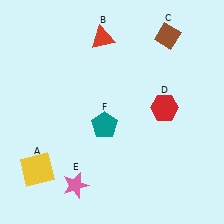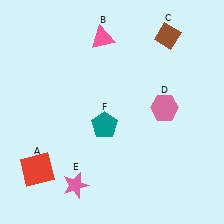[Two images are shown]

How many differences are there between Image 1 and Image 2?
There are 3 differences between the two images.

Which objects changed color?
A changed from yellow to red. B changed from red to pink. D changed from red to pink.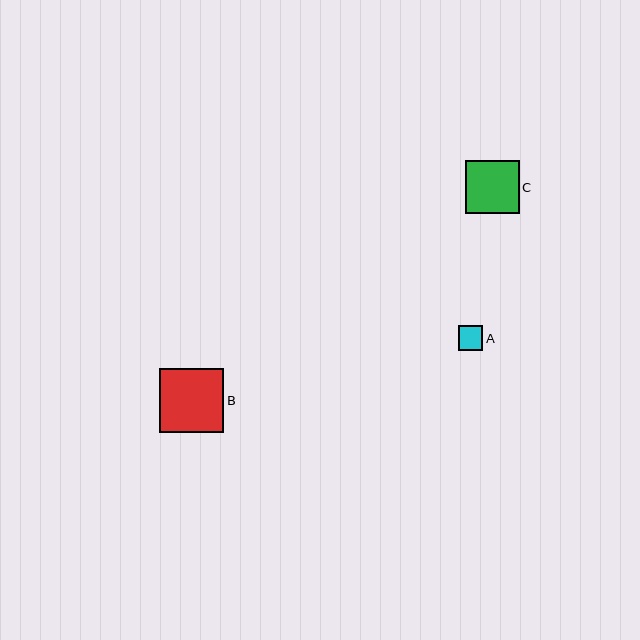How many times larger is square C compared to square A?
Square C is approximately 2.2 times the size of square A.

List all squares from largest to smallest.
From largest to smallest: B, C, A.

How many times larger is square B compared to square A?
Square B is approximately 2.6 times the size of square A.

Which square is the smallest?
Square A is the smallest with a size of approximately 25 pixels.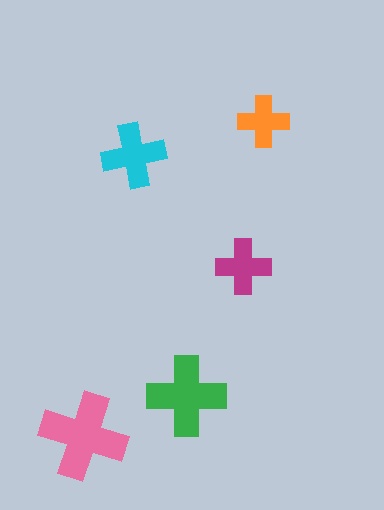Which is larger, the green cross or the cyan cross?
The green one.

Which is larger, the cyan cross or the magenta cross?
The cyan one.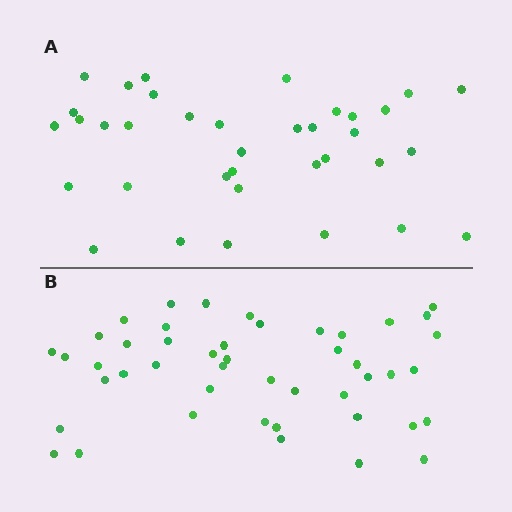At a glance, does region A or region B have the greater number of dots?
Region B (the bottom region) has more dots.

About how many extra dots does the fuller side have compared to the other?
Region B has roughly 10 or so more dots than region A.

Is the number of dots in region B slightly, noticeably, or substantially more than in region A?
Region B has noticeably more, but not dramatically so. The ratio is roughly 1.3 to 1.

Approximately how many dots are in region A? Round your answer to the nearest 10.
About 40 dots. (The exact count is 36, which rounds to 40.)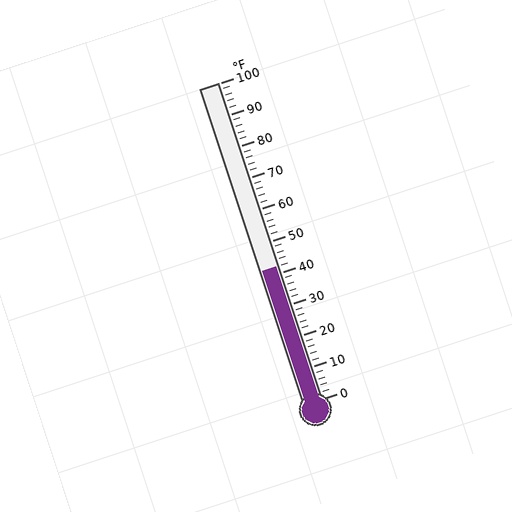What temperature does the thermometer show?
The thermometer shows approximately 42°F.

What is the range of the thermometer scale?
The thermometer scale ranges from 0°F to 100°F.